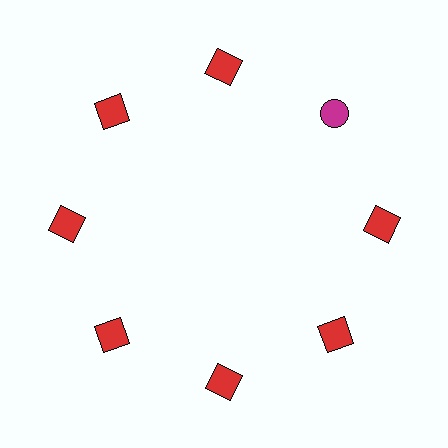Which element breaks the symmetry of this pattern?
The magenta circle at roughly the 2 o'clock position breaks the symmetry. All other shapes are red squares.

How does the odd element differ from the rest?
It differs in both color (magenta instead of red) and shape (circle instead of square).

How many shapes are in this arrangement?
There are 8 shapes arranged in a ring pattern.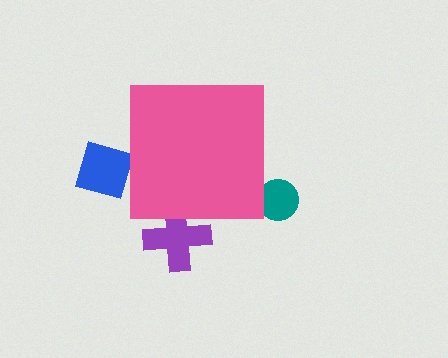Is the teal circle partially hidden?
Yes, the teal circle is partially hidden behind the pink square.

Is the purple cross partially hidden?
Yes, the purple cross is partially hidden behind the pink square.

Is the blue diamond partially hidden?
Yes, the blue diamond is partially hidden behind the pink square.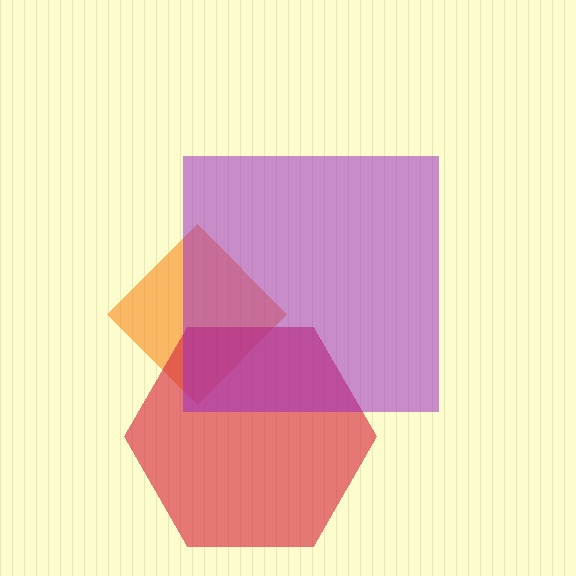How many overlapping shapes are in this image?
There are 3 overlapping shapes in the image.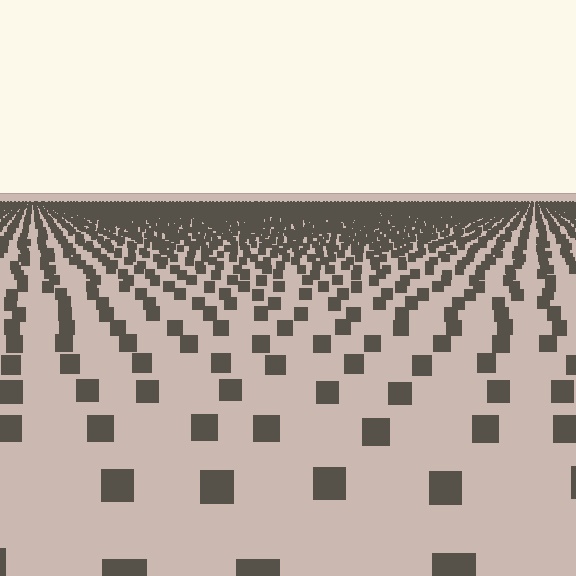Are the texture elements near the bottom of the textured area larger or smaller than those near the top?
Larger. Near the bottom, elements are closer to the viewer and appear at a bigger on-screen size.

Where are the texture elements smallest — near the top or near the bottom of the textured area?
Near the top.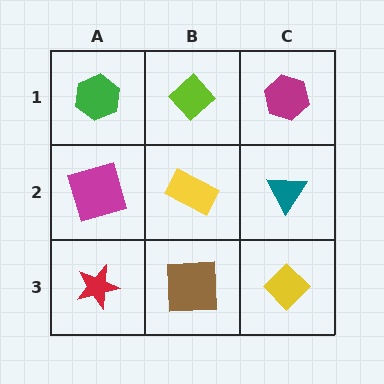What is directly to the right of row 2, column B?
A teal triangle.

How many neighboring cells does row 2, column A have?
3.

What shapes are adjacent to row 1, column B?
A yellow rectangle (row 2, column B), a green hexagon (row 1, column A), a magenta hexagon (row 1, column C).